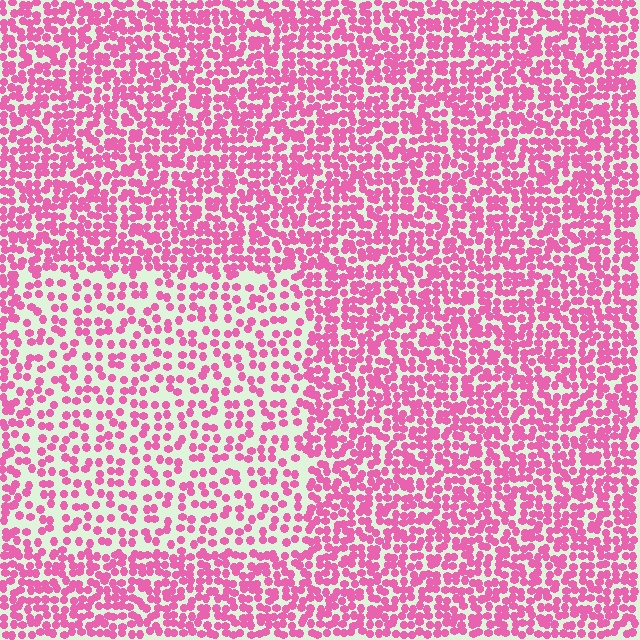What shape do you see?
I see a rectangle.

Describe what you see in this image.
The image contains small pink elements arranged at two different densities. A rectangle-shaped region is visible where the elements are less densely packed than the surrounding area.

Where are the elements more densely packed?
The elements are more densely packed outside the rectangle boundary.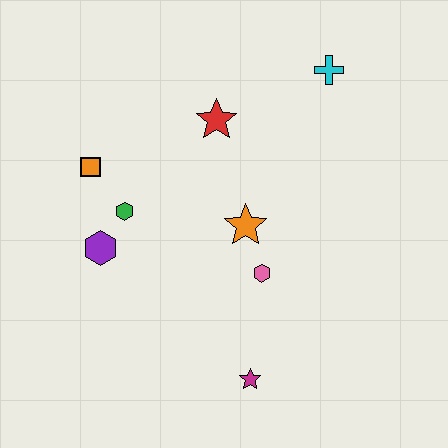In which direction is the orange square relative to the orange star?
The orange square is to the left of the orange star.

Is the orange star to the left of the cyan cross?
Yes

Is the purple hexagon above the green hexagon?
No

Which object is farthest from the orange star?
The cyan cross is farthest from the orange star.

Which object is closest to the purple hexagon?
The green hexagon is closest to the purple hexagon.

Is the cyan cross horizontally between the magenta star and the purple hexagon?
No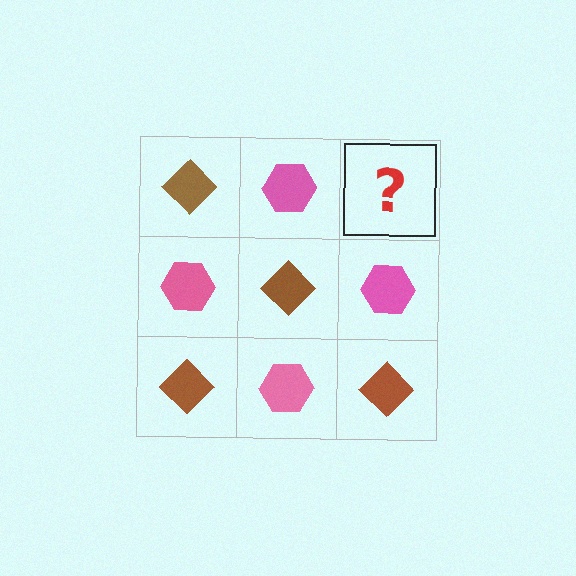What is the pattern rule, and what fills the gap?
The rule is that it alternates brown diamond and pink hexagon in a checkerboard pattern. The gap should be filled with a brown diamond.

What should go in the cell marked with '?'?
The missing cell should contain a brown diamond.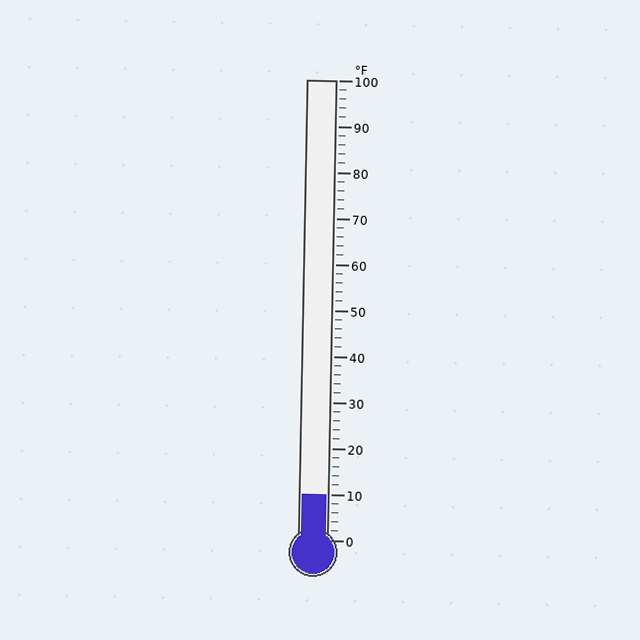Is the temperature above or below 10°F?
The temperature is at 10°F.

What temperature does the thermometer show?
The thermometer shows approximately 10°F.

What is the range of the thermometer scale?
The thermometer scale ranges from 0°F to 100°F.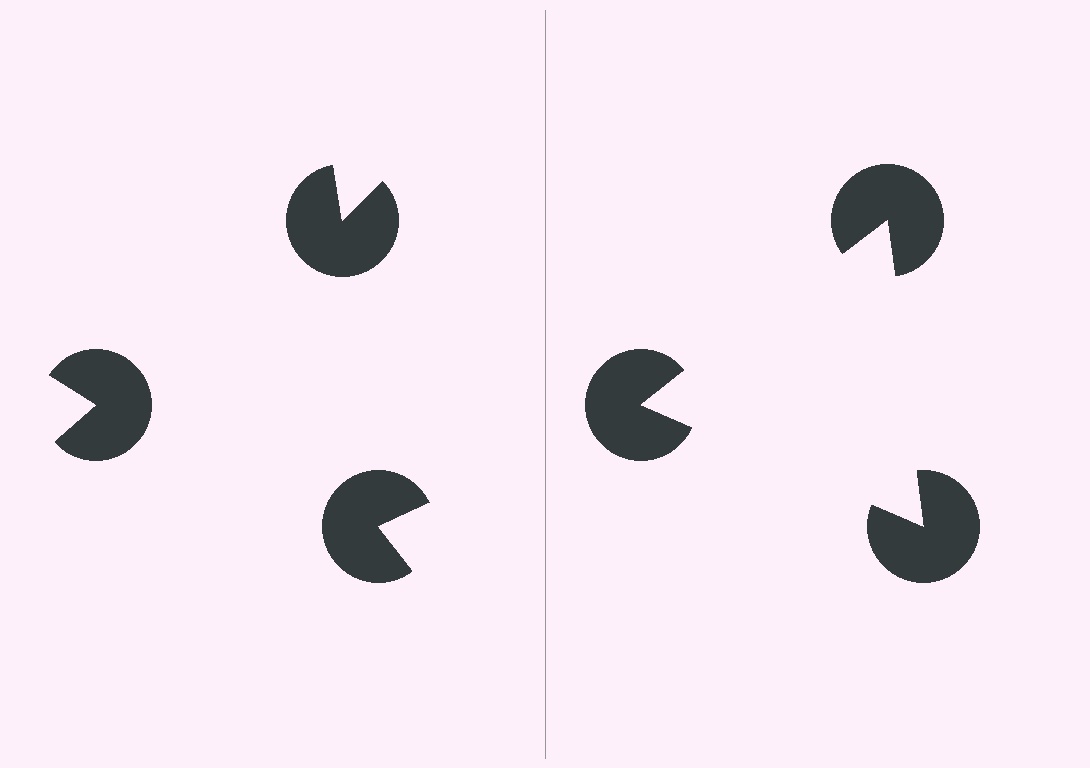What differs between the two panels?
The pac-man discs are positioned identically on both sides; only the wedge orientations differ. On the right they align to a triangle; on the left they are misaligned.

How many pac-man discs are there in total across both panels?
6 — 3 on each side.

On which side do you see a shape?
An illusory triangle appears on the right side. On the left side the wedge cuts are rotated, so no coherent shape forms.